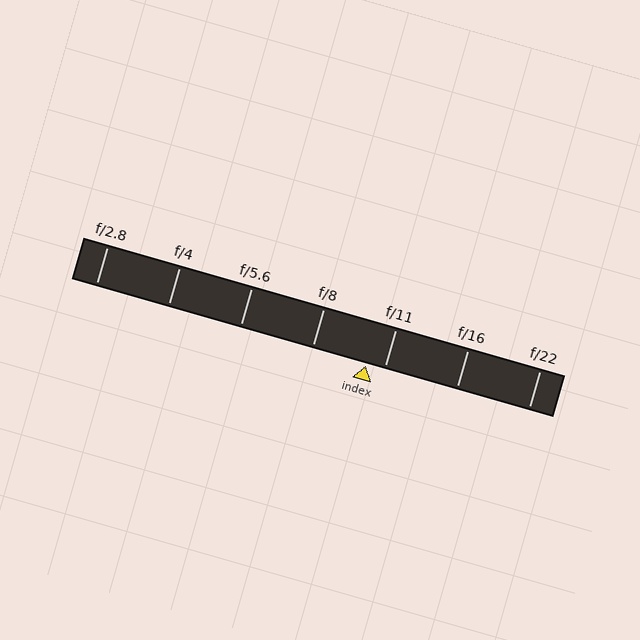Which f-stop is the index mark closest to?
The index mark is closest to f/11.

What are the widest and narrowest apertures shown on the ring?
The widest aperture shown is f/2.8 and the narrowest is f/22.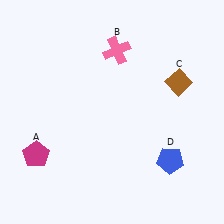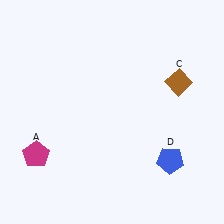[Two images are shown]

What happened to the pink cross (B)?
The pink cross (B) was removed in Image 2. It was in the top-right area of Image 1.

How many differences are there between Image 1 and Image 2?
There is 1 difference between the two images.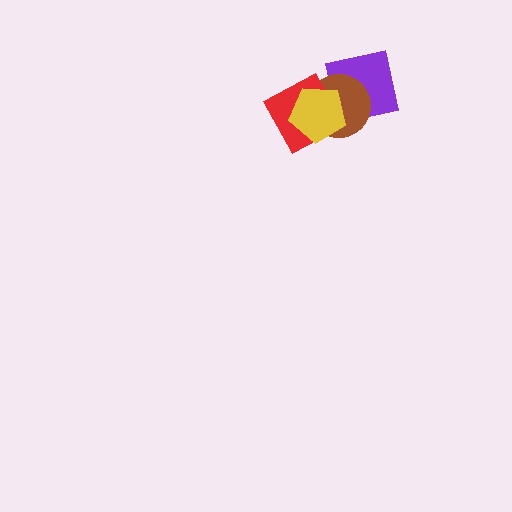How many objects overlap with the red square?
3 objects overlap with the red square.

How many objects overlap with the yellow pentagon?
3 objects overlap with the yellow pentagon.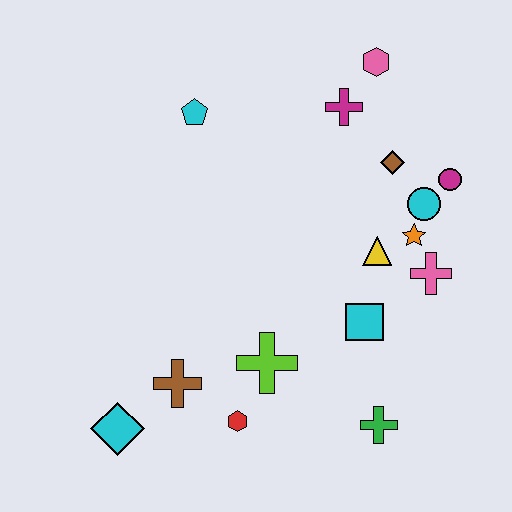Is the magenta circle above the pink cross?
Yes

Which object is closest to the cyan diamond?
The brown cross is closest to the cyan diamond.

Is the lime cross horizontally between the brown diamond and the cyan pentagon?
Yes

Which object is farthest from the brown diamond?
The cyan diamond is farthest from the brown diamond.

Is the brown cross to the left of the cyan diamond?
No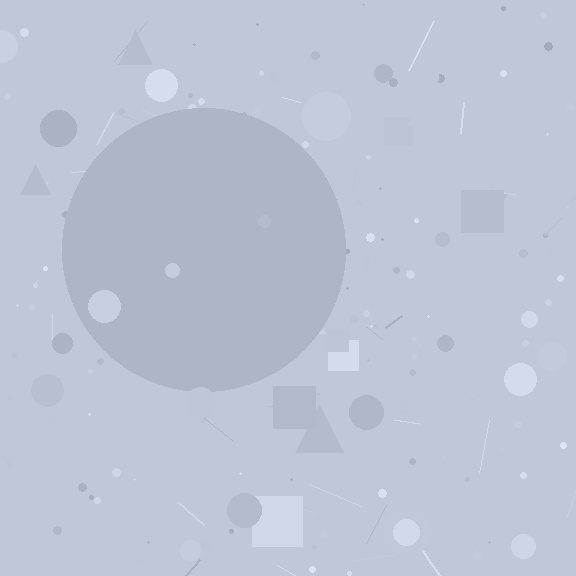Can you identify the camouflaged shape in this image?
The camouflaged shape is a circle.